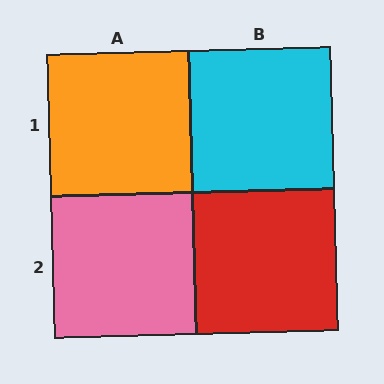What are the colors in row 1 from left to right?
Orange, cyan.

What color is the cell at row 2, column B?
Red.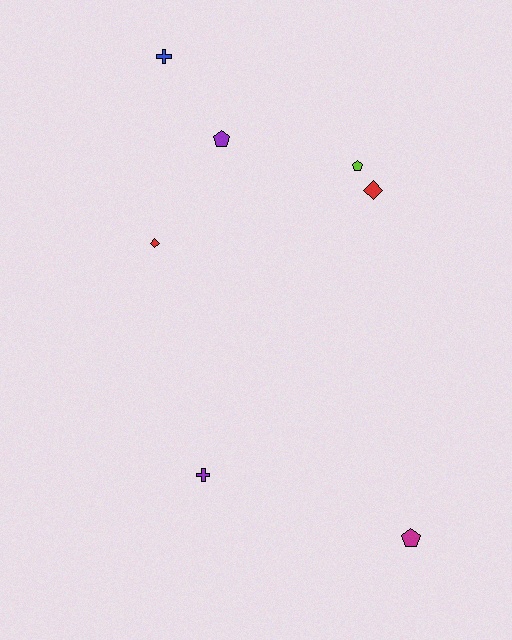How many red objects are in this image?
There are 2 red objects.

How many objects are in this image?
There are 7 objects.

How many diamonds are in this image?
There are 2 diamonds.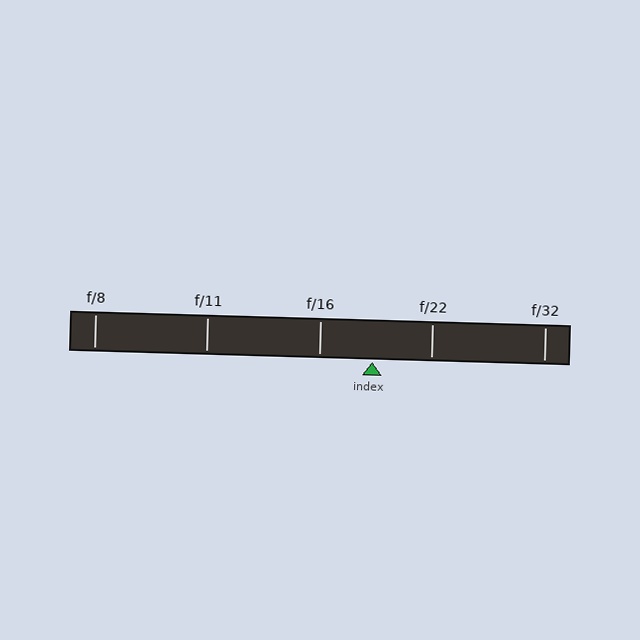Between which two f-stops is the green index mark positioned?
The index mark is between f/16 and f/22.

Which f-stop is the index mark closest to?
The index mark is closest to f/16.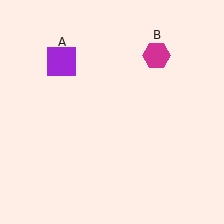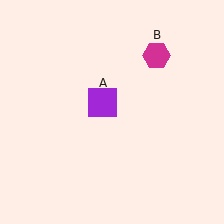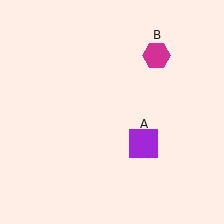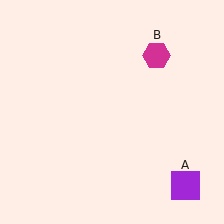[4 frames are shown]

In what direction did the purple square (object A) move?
The purple square (object A) moved down and to the right.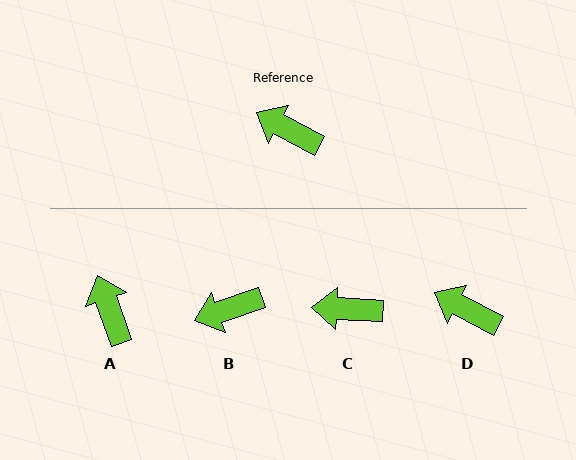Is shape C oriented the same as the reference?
No, it is off by about 24 degrees.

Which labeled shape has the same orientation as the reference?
D.